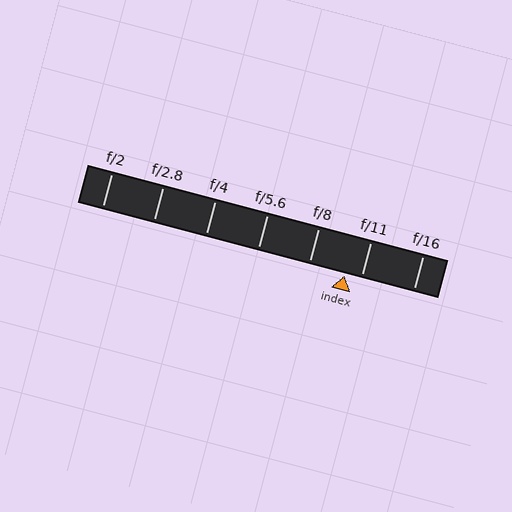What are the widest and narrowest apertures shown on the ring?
The widest aperture shown is f/2 and the narrowest is f/16.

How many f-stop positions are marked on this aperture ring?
There are 7 f-stop positions marked.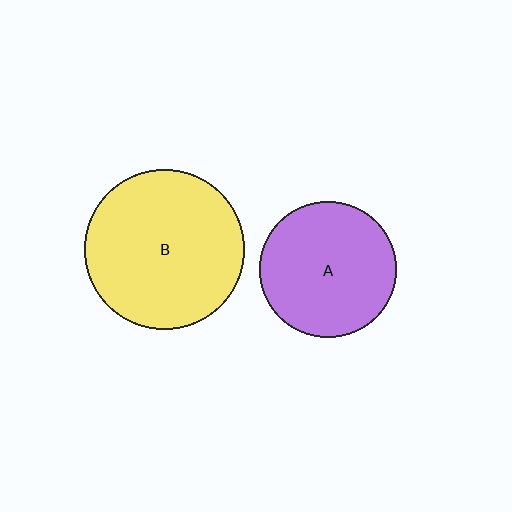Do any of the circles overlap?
No, none of the circles overlap.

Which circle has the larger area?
Circle B (yellow).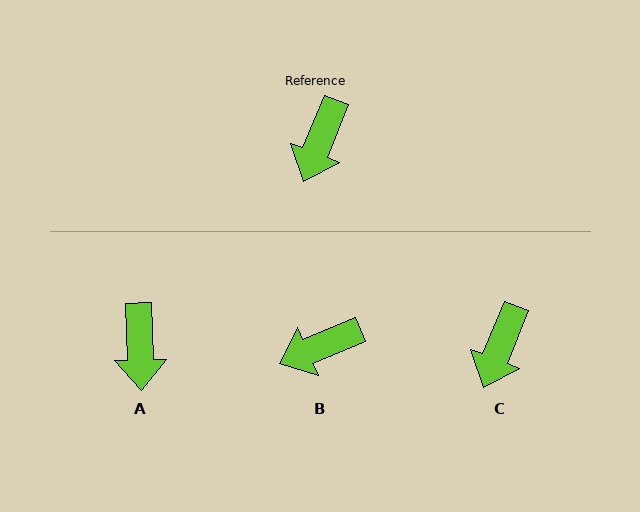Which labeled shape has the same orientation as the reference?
C.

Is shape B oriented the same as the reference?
No, it is off by about 45 degrees.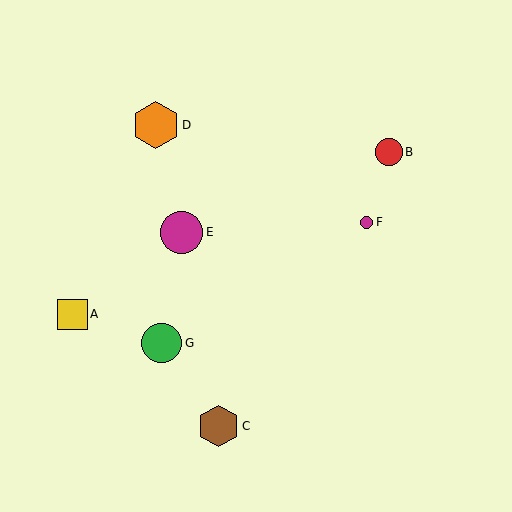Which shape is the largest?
The orange hexagon (labeled D) is the largest.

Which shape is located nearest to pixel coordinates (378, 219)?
The magenta circle (labeled F) at (367, 222) is nearest to that location.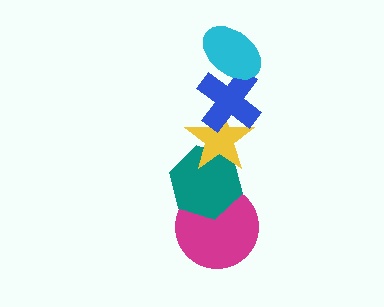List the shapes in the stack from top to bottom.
From top to bottom: the cyan ellipse, the blue cross, the yellow star, the teal hexagon, the magenta circle.